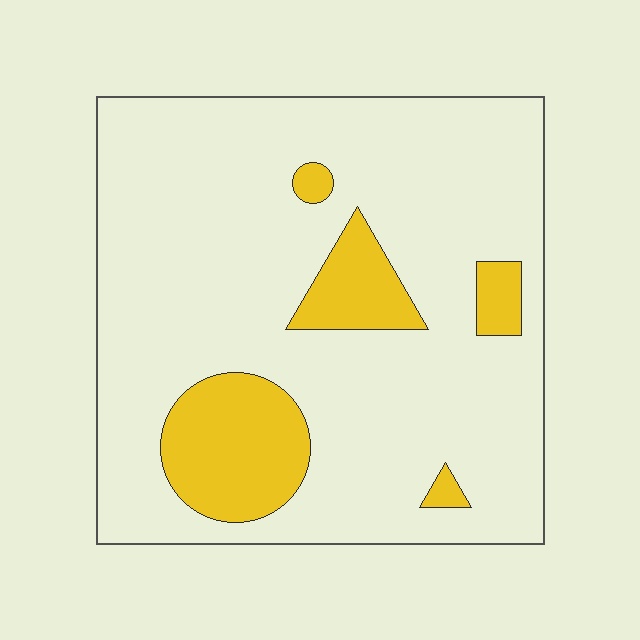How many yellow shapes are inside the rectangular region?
5.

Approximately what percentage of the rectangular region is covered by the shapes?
Approximately 15%.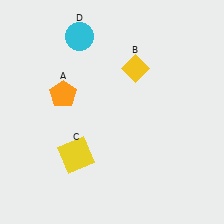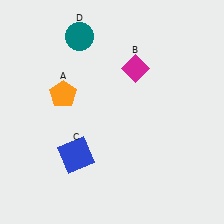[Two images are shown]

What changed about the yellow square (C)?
In Image 1, C is yellow. In Image 2, it changed to blue.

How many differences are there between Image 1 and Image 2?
There are 3 differences between the two images.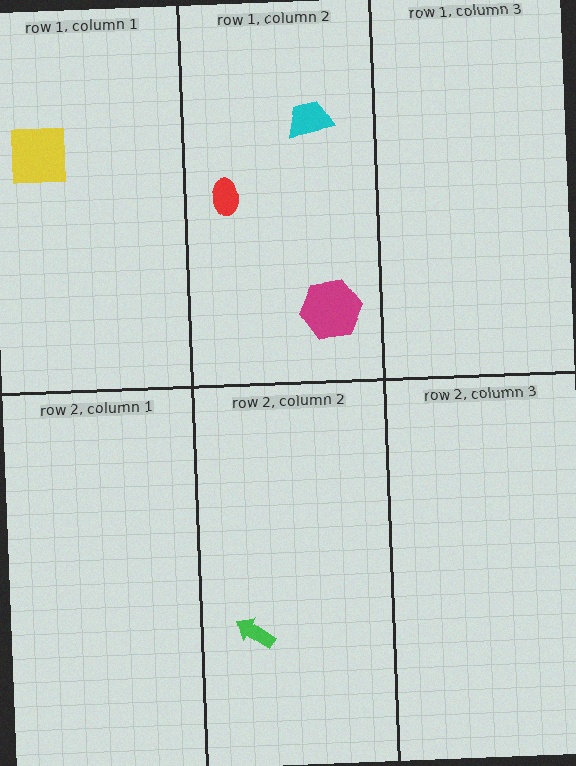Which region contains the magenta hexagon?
The row 1, column 2 region.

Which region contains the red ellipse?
The row 1, column 2 region.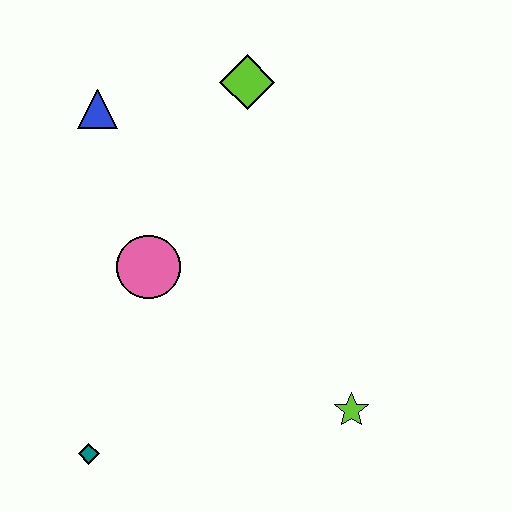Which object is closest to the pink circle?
The blue triangle is closest to the pink circle.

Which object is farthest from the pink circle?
The lime star is farthest from the pink circle.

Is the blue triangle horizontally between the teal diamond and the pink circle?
Yes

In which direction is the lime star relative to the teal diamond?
The lime star is to the right of the teal diamond.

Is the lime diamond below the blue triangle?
No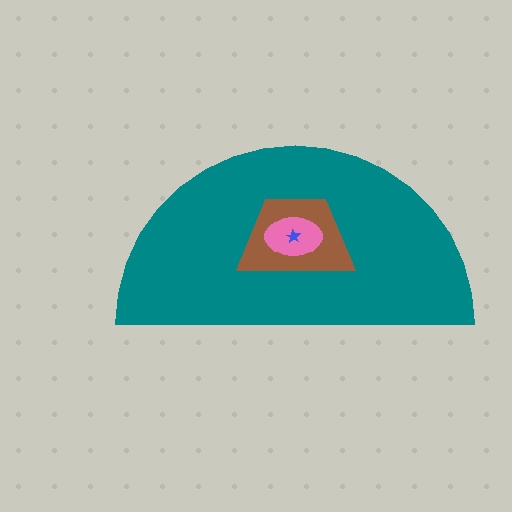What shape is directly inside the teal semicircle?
The brown trapezoid.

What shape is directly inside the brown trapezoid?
The pink ellipse.